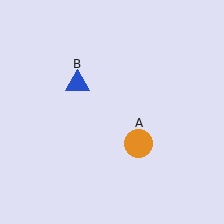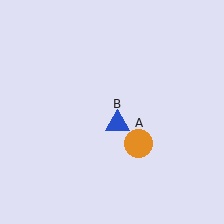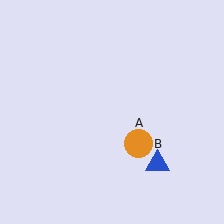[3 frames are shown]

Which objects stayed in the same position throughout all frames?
Orange circle (object A) remained stationary.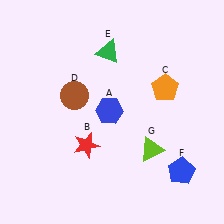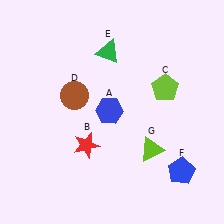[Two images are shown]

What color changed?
The pentagon (C) changed from orange in Image 1 to lime in Image 2.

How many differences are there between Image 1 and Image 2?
There is 1 difference between the two images.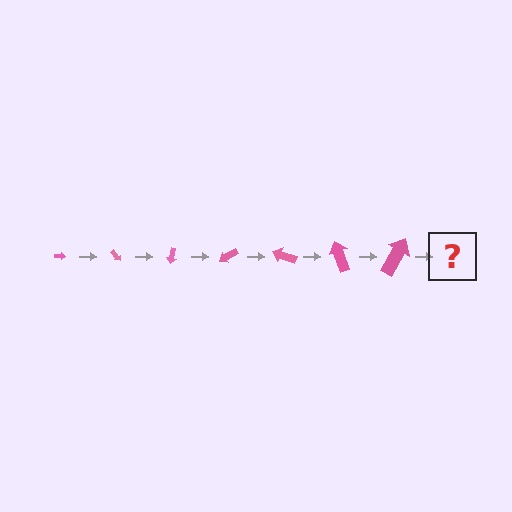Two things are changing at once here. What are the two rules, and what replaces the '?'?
The two rules are that the arrow grows larger each step and it rotates 50 degrees each step. The '?' should be an arrow, larger than the previous one and rotated 350 degrees from the start.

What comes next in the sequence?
The next element should be an arrow, larger than the previous one and rotated 350 degrees from the start.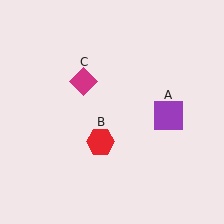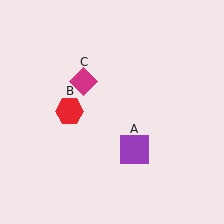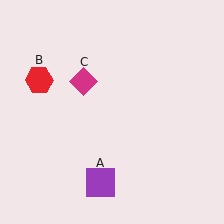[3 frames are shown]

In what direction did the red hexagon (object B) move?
The red hexagon (object B) moved up and to the left.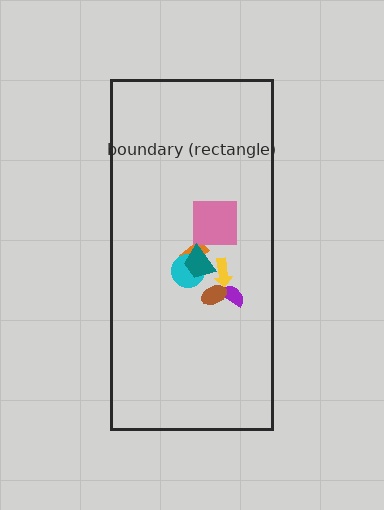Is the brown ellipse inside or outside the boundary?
Inside.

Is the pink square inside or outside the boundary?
Inside.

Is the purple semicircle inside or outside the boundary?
Inside.